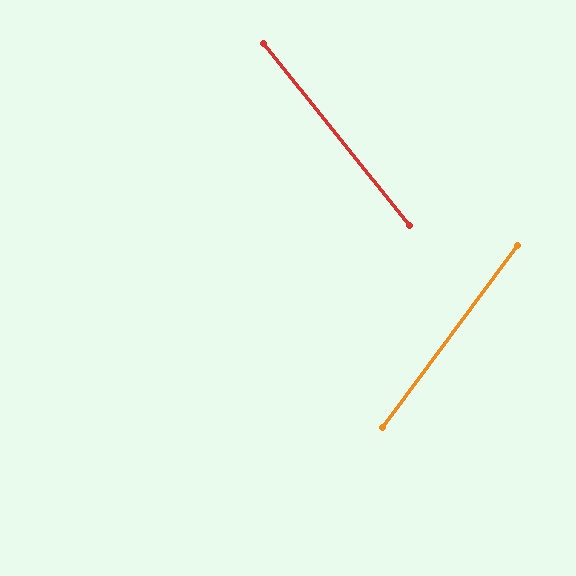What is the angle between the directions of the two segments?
Approximately 75 degrees.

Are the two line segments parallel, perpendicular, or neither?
Neither parallel nor perpendicular — they differ by about 75°.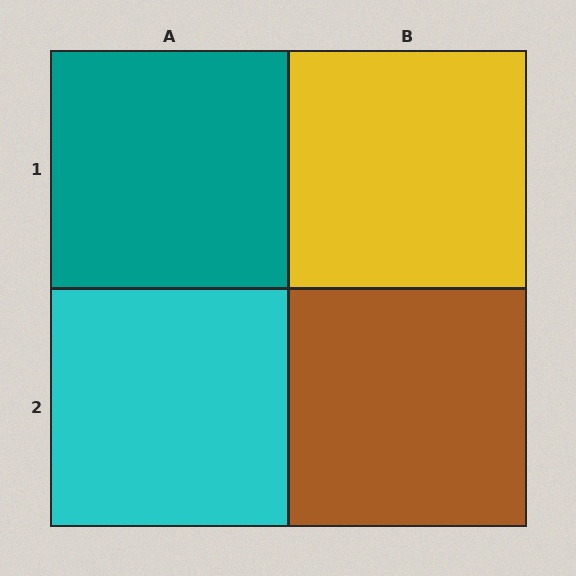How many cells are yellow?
1 cell is yellow.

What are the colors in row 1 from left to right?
Teal, yellow.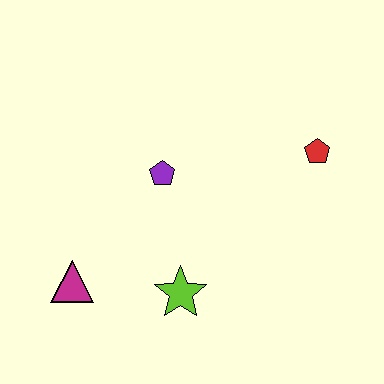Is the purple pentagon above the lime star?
Yes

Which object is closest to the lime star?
The magenta triangle is closest to the lime star.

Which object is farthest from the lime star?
The red pentagon is farthest from the lime star.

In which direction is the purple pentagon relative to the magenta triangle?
The purple pentagon is above the magenta triangle.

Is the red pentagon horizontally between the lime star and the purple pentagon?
No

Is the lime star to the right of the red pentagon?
No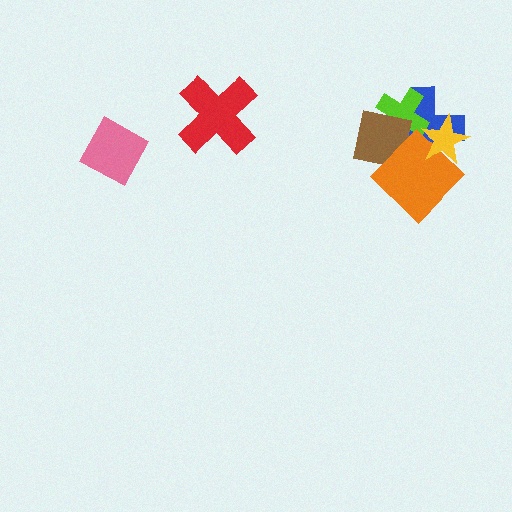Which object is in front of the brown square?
The orange diamond is in front of the brown square.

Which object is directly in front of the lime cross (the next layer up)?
The brown square is directly in front of the lime cross.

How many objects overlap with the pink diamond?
0 objects overlap with the pink diamond.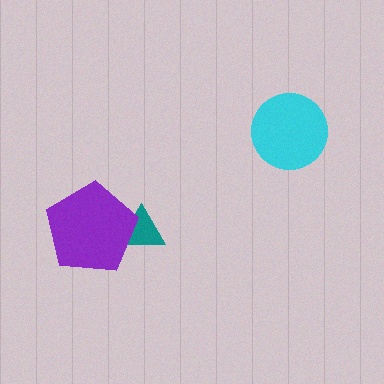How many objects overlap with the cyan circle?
0 objects overlap with the cyan circle.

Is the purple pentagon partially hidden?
No, no other shape covers it.